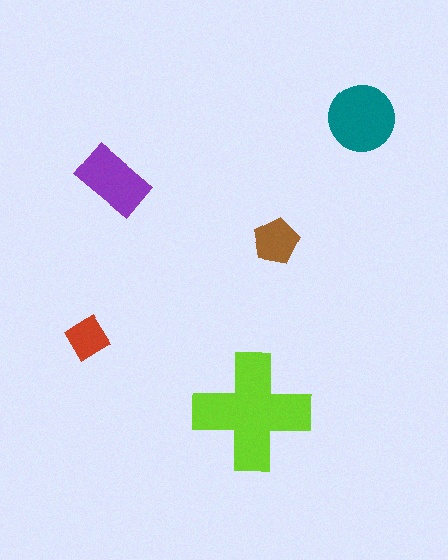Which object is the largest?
The lime cross.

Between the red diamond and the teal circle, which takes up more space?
The teal circle.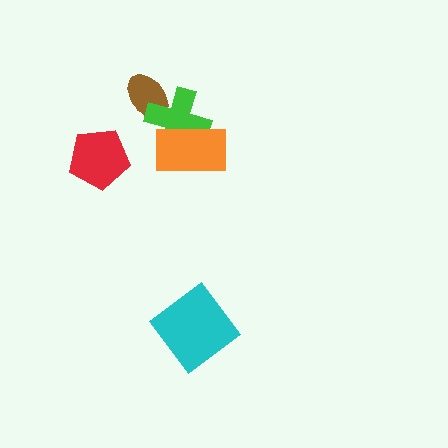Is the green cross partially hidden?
Yes, it is partially covered by another shape.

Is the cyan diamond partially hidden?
No, no other shape covers it.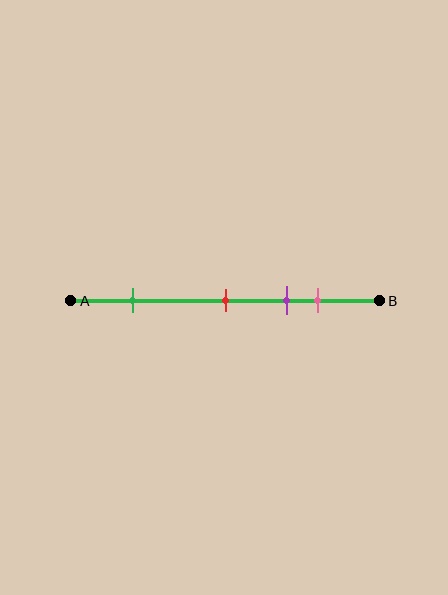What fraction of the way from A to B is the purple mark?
The purple mark is approximately 70% (0.7) of the way from A to B.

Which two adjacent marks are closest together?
The purple and pink marks are the closest adjacent pair.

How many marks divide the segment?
There are 4 marks dividing the segment.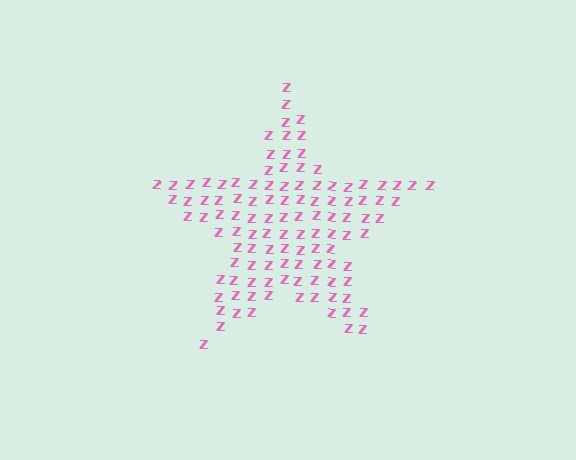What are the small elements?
The small elements are letter Z's.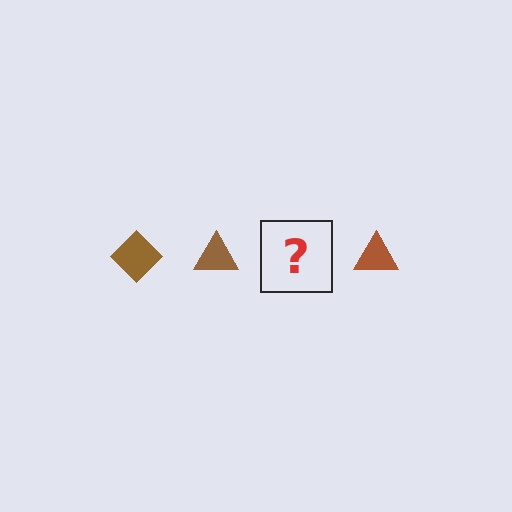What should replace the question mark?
The question mark should be replaced with a brown diamond.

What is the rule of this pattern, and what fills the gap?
The rule is that the pattern cycles through diamond, triangle shapes in brown. The gap should be filled with a brown diamond.